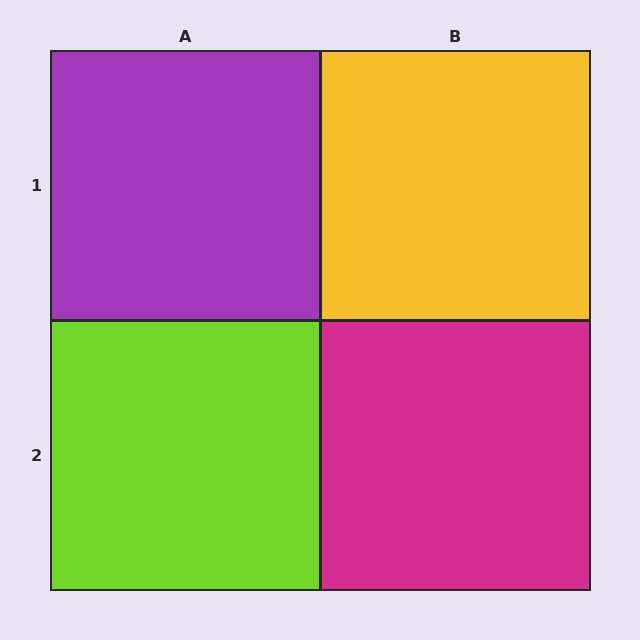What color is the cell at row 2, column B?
Magenta.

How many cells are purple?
1 cell is purple.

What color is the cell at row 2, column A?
Lime.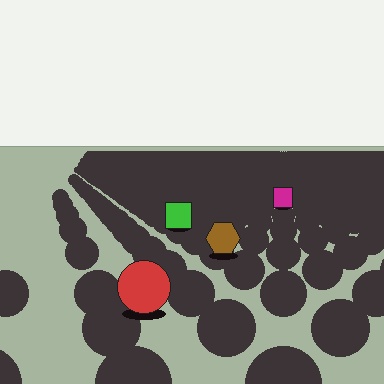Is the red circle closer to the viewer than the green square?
Yes. The red circle is closer — you can tell from the texture gradient: the ground texture is coarser near it.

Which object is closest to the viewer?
The red circle is closest. The texture marks near it are larger and more spread out.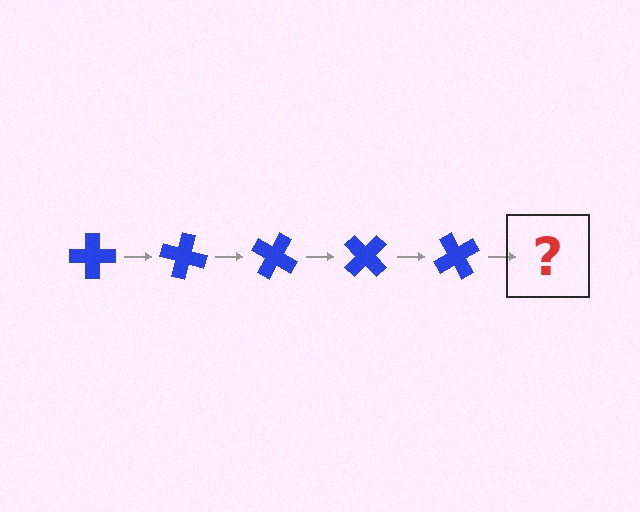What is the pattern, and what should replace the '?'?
The pattern is that the cross rotates 15 degrees each step. The '?' should be a blue cross rotated 75 degrees.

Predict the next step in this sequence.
The next step is a blue cross rotated 75 degrees.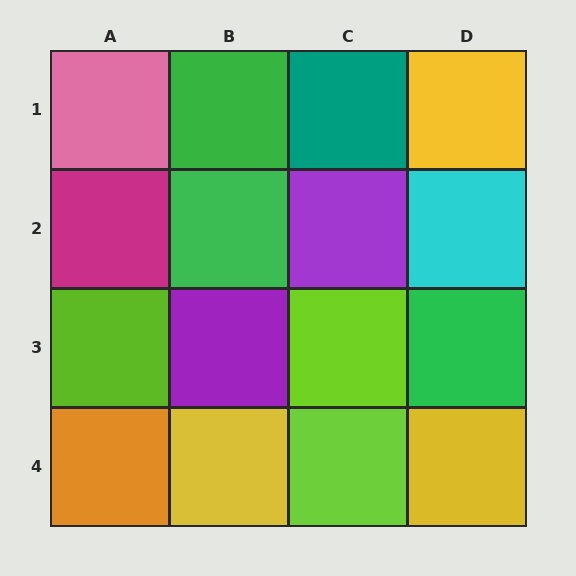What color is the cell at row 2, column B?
Green.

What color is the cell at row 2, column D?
Cyan.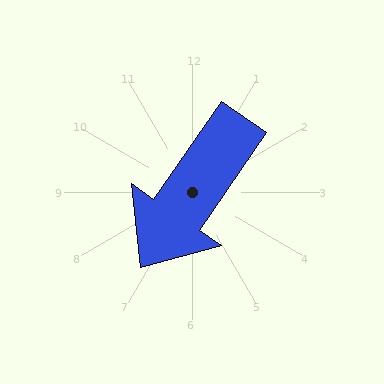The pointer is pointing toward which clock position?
Roughly 7 o'clock.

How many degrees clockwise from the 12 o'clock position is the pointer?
Approximately 215 degrees.